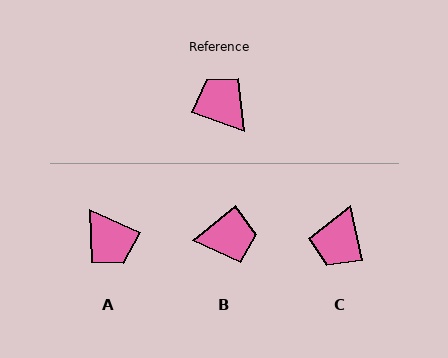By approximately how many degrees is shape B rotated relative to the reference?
Approximately 121 degrees clockwise.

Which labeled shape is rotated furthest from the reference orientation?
A, about 177 degrees away.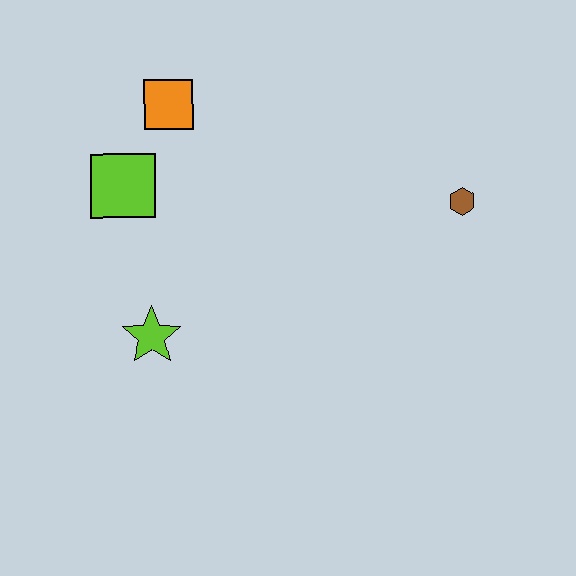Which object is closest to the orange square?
The lime square is closest to the orange square.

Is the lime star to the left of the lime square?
No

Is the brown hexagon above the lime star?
Yes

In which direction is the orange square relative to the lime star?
The orange square is above the lime star.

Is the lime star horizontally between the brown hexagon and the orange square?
No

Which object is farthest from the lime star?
The brown hexagon is farthest from the lime star.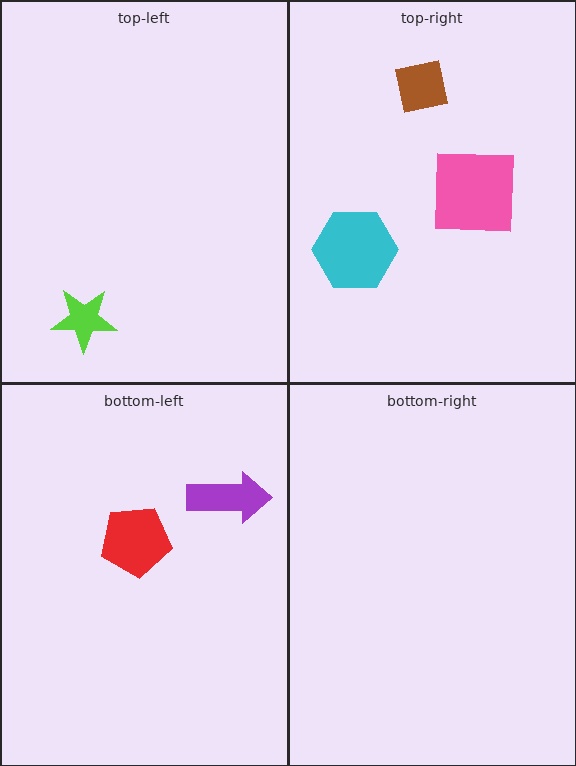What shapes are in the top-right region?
The brown square, the cyan hexagon, the pink square.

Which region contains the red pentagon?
The bottom-left region.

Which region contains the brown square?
The top-right region.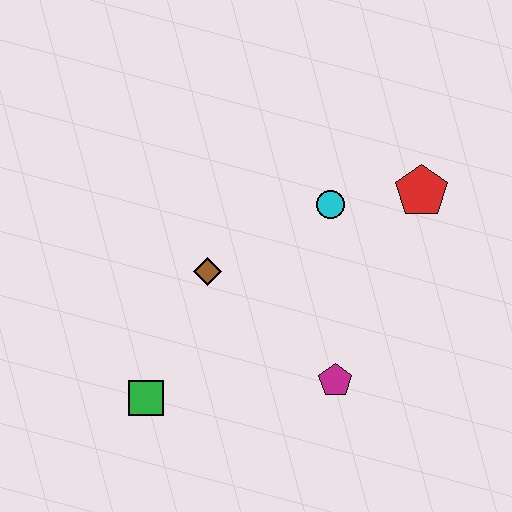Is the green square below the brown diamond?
Yes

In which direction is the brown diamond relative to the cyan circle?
The brown diamond is to the left of the cyan circle.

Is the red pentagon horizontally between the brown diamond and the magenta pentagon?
No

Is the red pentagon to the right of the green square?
Yes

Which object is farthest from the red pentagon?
The green square is farthest from the red pentagon.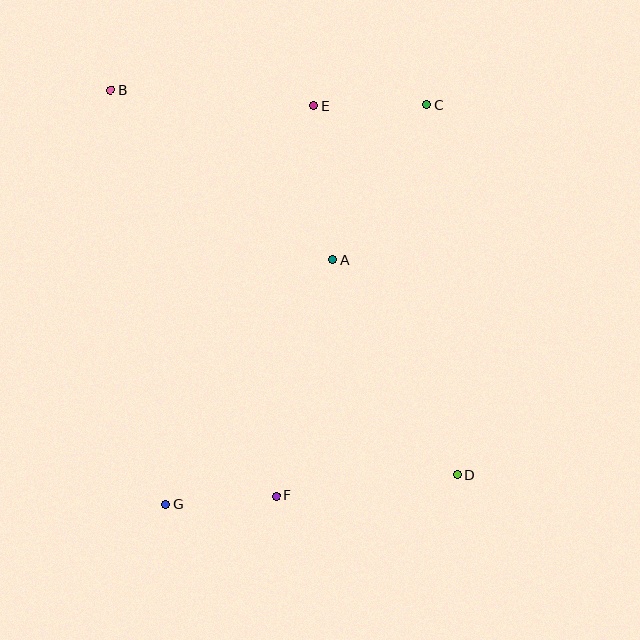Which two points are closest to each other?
Points F and G are closest to each other.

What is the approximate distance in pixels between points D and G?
The distance between D and G is approximately 293 pixels.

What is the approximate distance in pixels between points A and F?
The distance between A and F is approximately 243 pixels.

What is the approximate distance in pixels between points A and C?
The distance between A and C is approximately 182 pixels.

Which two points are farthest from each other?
Points B and D are farthest from each other.